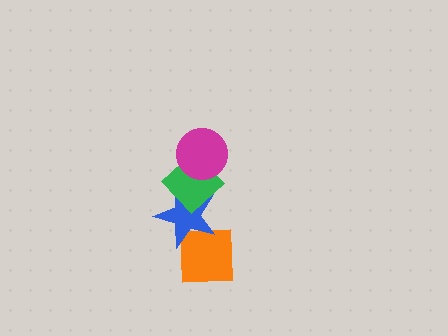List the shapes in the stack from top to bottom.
From top to bottom: the magenta circle, the green diamond, the blue star, the orange square.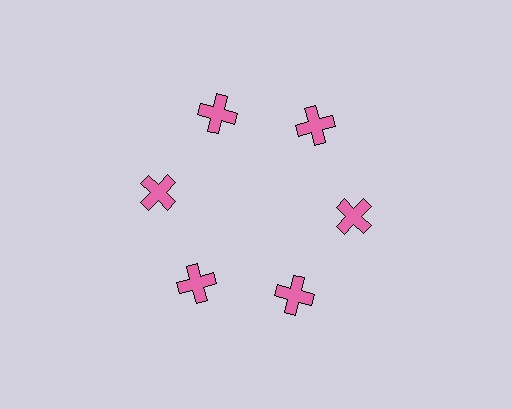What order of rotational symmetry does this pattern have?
This pattern has 6-fold rotational symmetry.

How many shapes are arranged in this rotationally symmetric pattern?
There are 6 shapes, arranged in 6 groups of 1.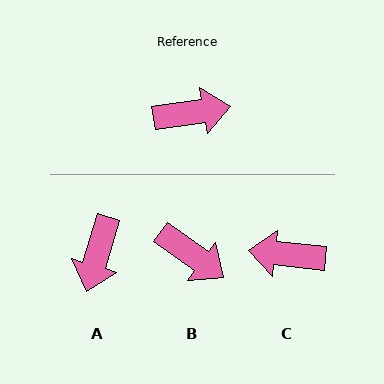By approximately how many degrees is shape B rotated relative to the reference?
Approximately 44 degrees clockwise.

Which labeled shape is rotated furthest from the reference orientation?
C, about 165 degrees away.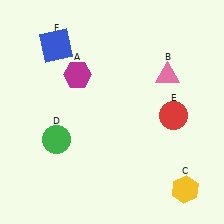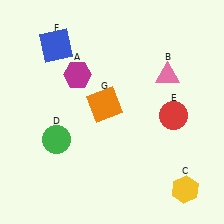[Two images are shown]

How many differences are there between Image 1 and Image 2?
There is 1 difference between the two images.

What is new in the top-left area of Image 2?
An orange square (G) was added in the top-left area of Image 2.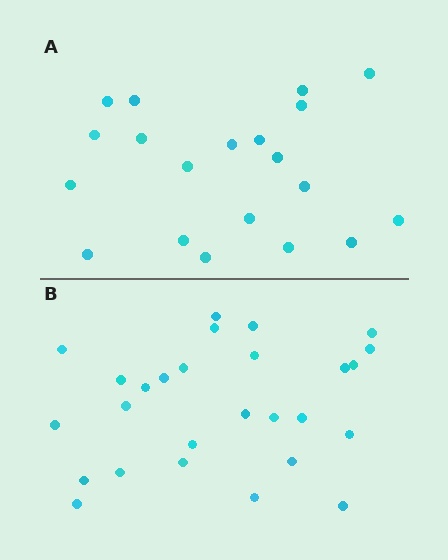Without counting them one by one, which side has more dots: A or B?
Region B (the bottom region) has more dots.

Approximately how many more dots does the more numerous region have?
Region B has roughly 8 or so more dots than region A.